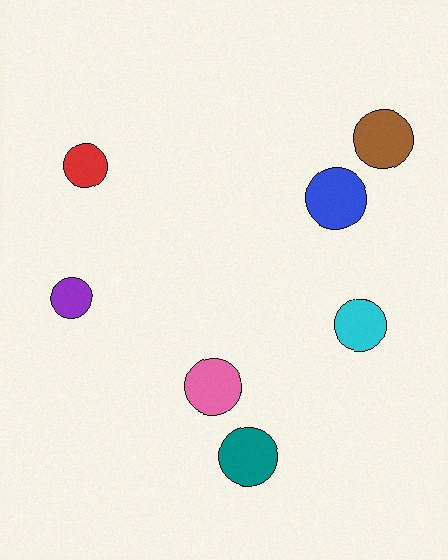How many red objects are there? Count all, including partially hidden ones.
There is 1 red object.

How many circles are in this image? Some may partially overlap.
There are 7 circles.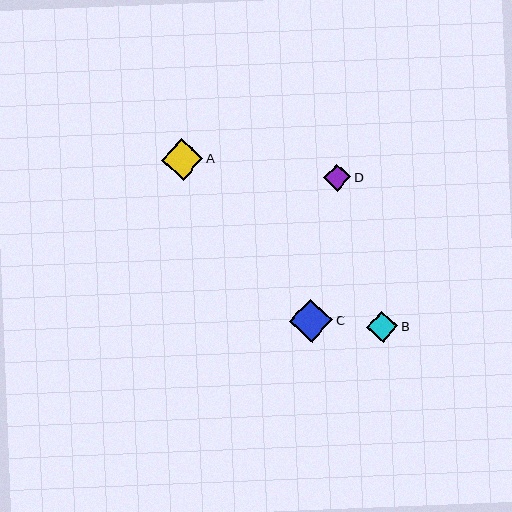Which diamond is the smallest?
Diamond D is the smallest with a size of approximately 27 pixels.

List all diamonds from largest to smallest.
From largest to smallest: C, A, B, D.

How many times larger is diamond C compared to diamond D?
Diamond C is approximately 1.6 times the size of diamond D.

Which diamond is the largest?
Diamond C is the largest with a size of approximately 43 pixels.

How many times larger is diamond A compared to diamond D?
Diamond A is approximately 1.5 times the size of diamond D.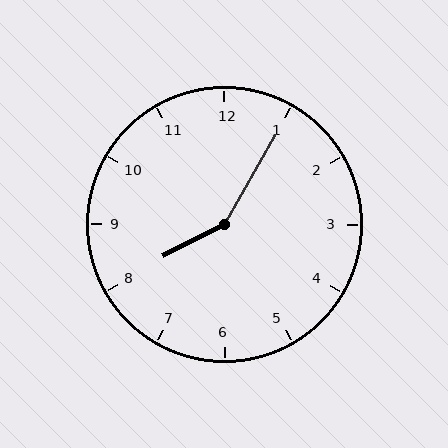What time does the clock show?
8:05.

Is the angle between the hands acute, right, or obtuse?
It is obtuse.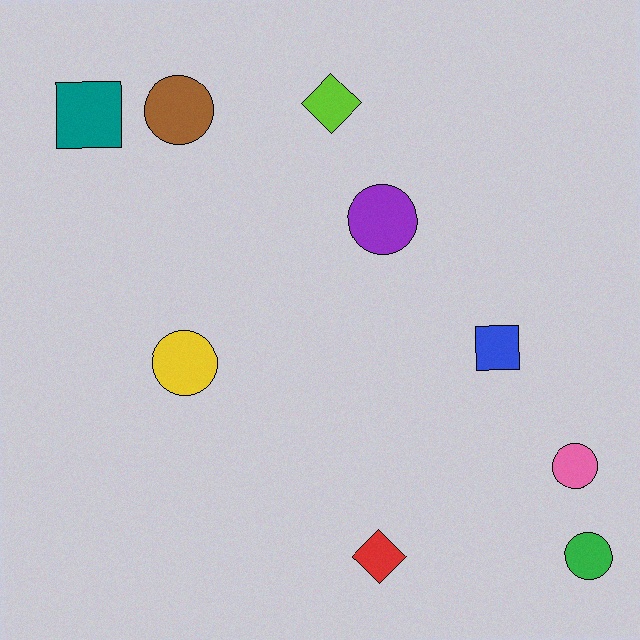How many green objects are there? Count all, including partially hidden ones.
There is 1 green object.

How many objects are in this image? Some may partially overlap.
There are 9 objects.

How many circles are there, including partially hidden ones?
There are 5 circles.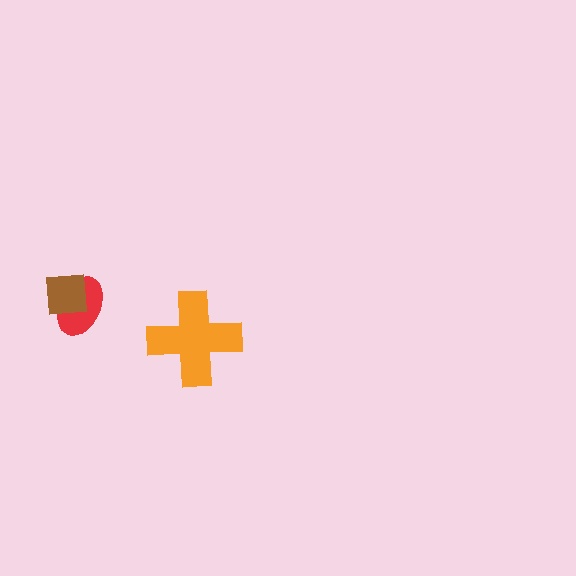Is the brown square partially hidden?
No, no other shape covers it.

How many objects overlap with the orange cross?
0 objects overlap with the orange cross.